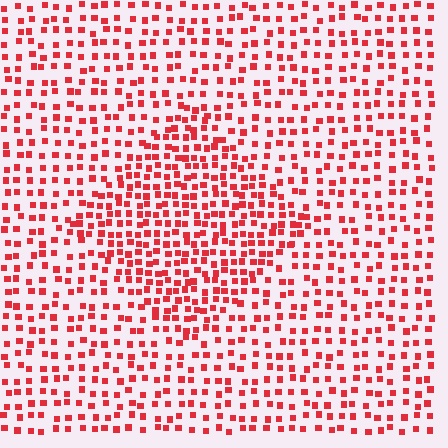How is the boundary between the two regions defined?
The boundary is defined by a change in element density (approximately 1.7x ratio). All elements are the same color, size, and shape.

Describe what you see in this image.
The image contains small red elements arranged at two different densities. A diamond-shaped region is visible where the elements are more densely packed than the surrounding area.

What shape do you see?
I see a diamond.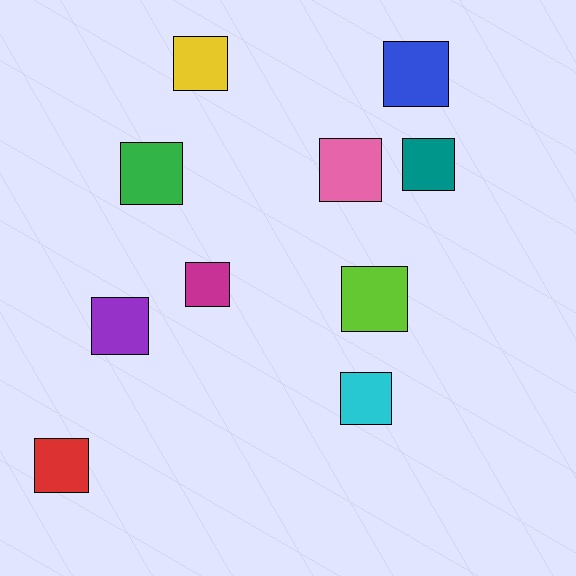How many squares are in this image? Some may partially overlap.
There are 10 squares.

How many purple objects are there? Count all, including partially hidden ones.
There is 1 purple object.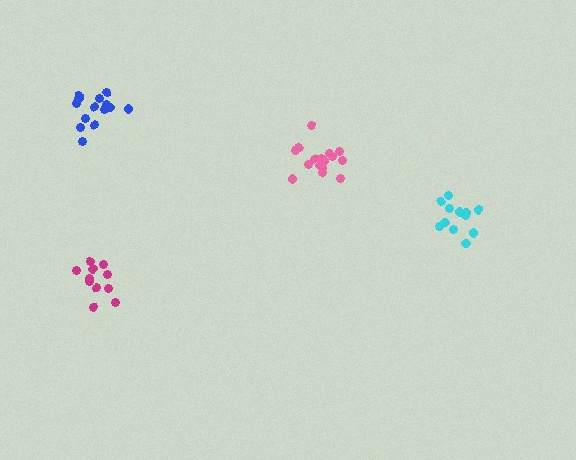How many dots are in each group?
Group 1: 16 dots, Group 2: 15 dots, Group 3: 12 dots, Group 4: 11 dots (54 total).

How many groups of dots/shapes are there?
There are 4 groups.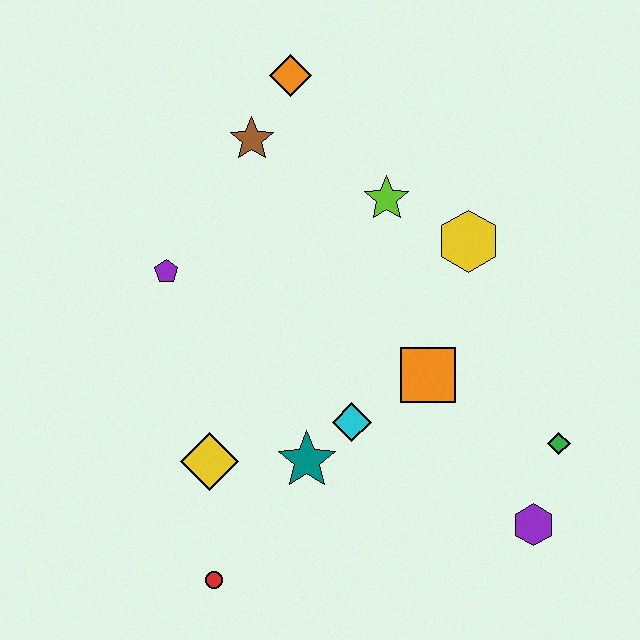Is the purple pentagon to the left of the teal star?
Yes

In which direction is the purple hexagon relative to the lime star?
The purple hexagon is below the lime star.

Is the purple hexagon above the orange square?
No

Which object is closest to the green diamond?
The purple hexagon is closest to the green diamond.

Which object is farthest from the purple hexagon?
The orange diamond is farthest from the purple hexagon.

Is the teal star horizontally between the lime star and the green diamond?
No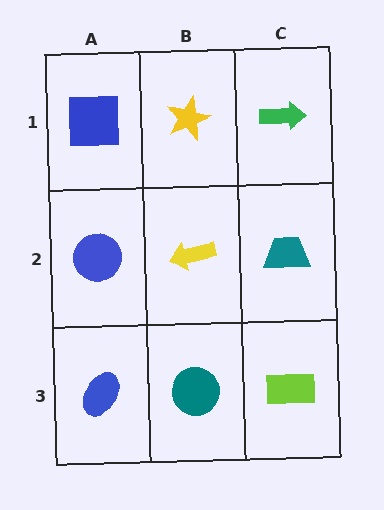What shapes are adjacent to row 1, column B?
A yellow arrow (row 2, column B), a blue square (row 1, column A), a green arrow (row 1, column C).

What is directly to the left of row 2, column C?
A yellow arrow.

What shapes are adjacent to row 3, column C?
A teal trapezoid (row 2, column C), a teal circle (row 3, column B).